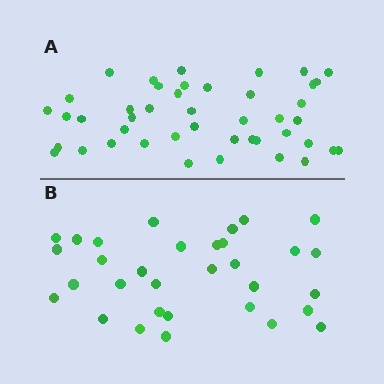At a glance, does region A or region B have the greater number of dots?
Region A (the top region) has more dots.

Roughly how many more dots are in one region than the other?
Region A has roughly 12 or so more dots than region B.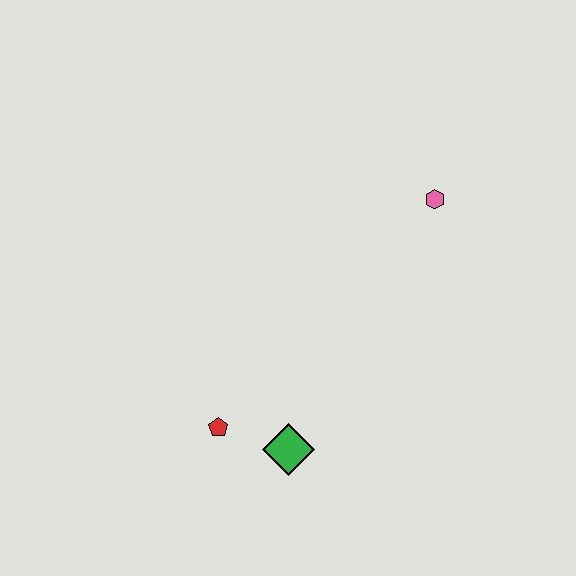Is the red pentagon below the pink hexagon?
Yes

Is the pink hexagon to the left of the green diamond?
No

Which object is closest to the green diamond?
The red pentagon is closest to the green diamond.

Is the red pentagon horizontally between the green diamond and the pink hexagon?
No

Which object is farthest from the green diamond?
The pink hexagon is farthest from the green diamond.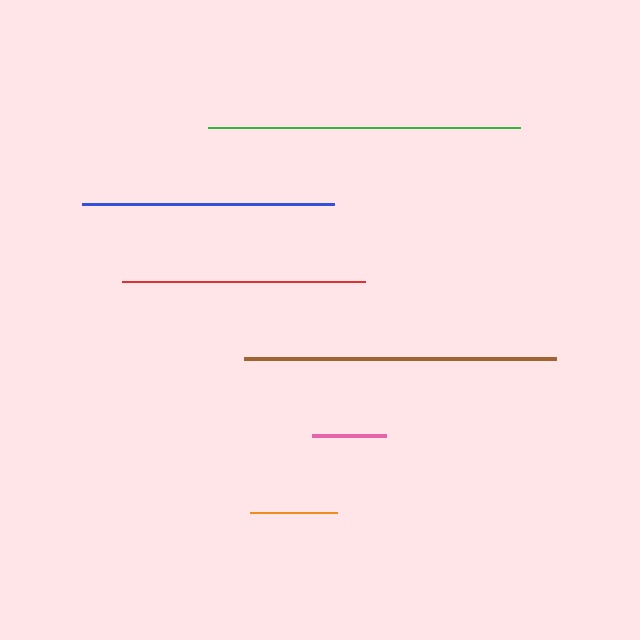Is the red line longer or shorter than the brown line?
The brown line is longer than the red line.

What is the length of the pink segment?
The pink segment is approximately 74 pixels long.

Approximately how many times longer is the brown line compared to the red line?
The brown line is approximately 1.3 times the length of the red line.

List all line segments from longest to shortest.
From longest to shortest: green, brown, blue, red, orange, pink.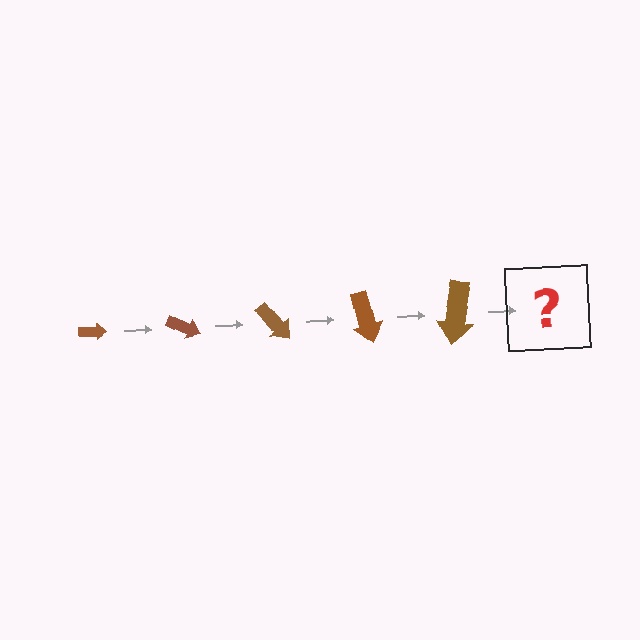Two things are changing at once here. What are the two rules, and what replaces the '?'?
The two rules are that the arrow grows larger each step and it rotates 25 degrees each step. The '?' should be an arrow, larger than the previous one and rotated 125 degrees from the start.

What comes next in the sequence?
The next element should be an arrow, larger than the previous one and rotated 125 degrees from the start.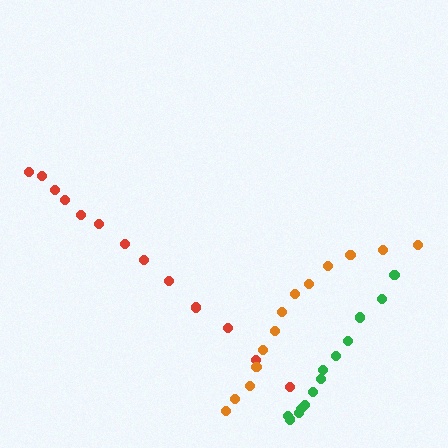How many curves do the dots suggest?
There are 3 distinct paths.